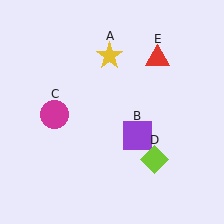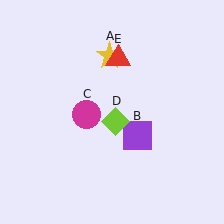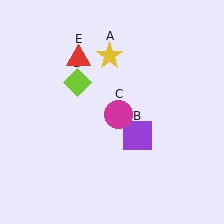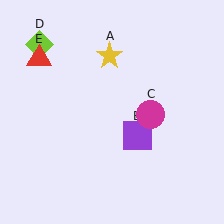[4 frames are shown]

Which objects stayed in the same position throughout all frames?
Yellow star (object A) and purple square (object B) remained stationary.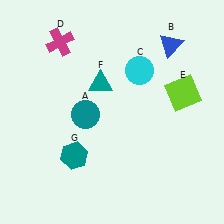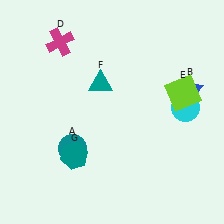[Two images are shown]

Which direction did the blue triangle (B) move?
The blue triangle (B) moved down.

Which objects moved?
The objects that moved are: the teal circle (A), the blue triangle (B), the cyan circle (C).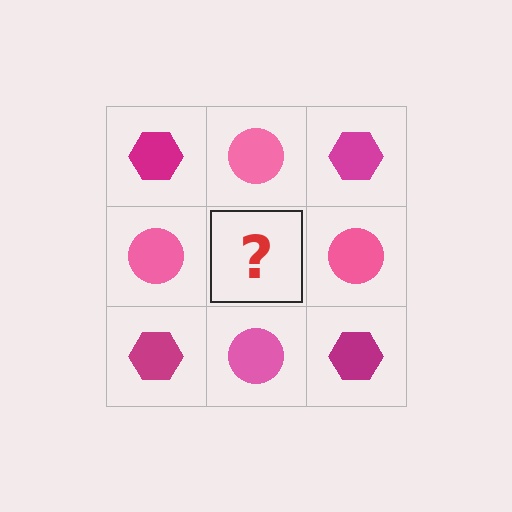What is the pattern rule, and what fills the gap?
The rule is that it alternates magenta hexagon and pink circle in a checkerboard pattern. The gap should be filled with a magenta hexagon.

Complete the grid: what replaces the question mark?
The question mark should be replaced with a magenta hexagon.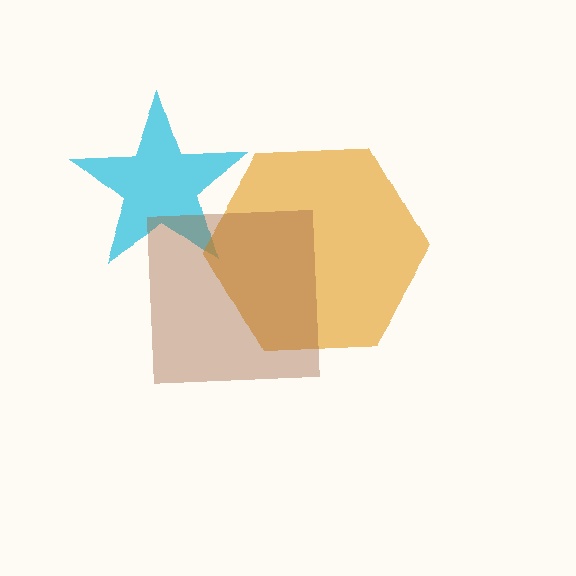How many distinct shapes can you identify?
There are 3 distinct shapes: a cyan star, an orange hexagon, a brown square.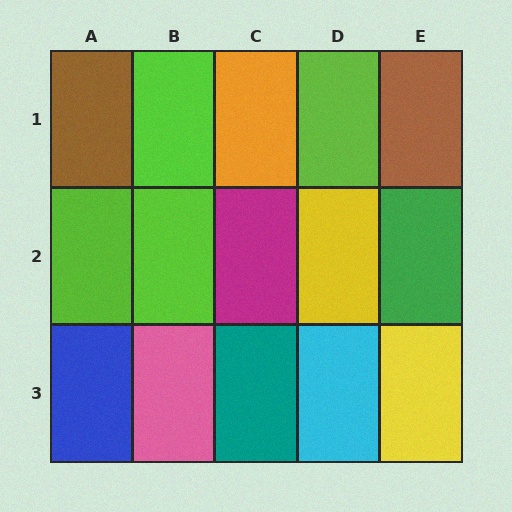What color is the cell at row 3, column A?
Blue.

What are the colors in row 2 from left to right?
Lime, lime, magenta, yellow, green.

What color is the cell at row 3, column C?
Teal.